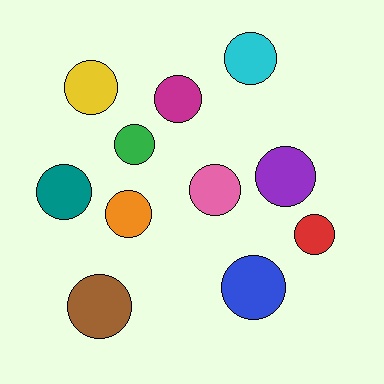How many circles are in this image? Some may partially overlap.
There are 11 circles.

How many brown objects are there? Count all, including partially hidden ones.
There is 1 brown object.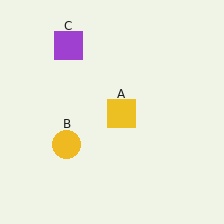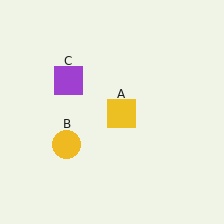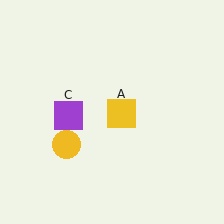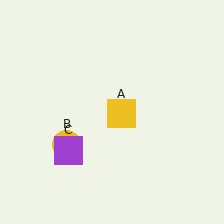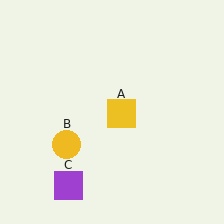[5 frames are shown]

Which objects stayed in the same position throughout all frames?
Yellow square (object A) and yellow circle (object B) remained stationary.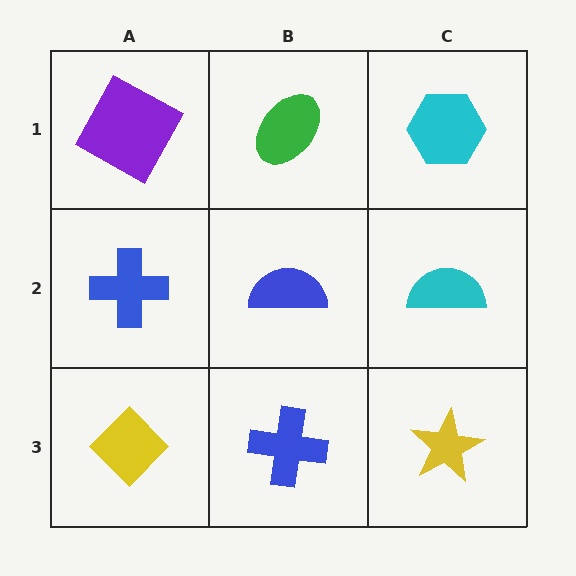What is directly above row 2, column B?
A green ellipse.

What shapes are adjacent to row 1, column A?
A blue cross (row 2, column A), a green ellipse (row 1, column B).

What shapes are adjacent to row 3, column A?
A blue cross (row 2, column A), a blue cross (row 3, column B).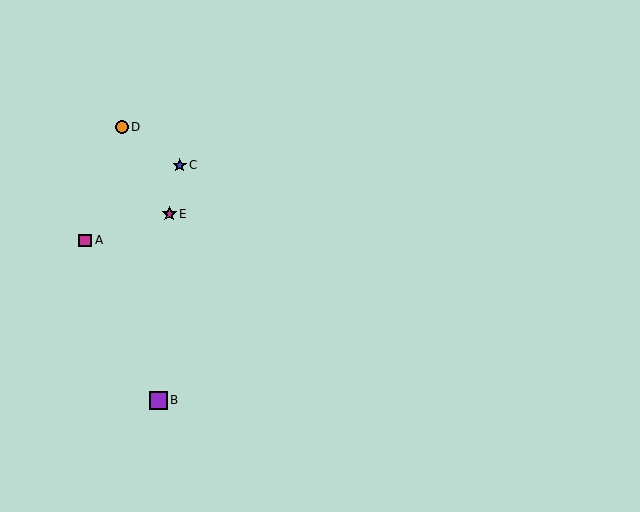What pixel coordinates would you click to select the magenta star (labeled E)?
Click at (169, 214) to select the magenta star E.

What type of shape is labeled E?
Shape E is a magenta star.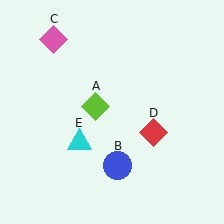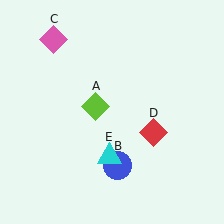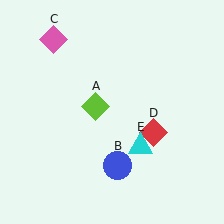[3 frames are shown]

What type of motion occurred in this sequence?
The cyan triangle (object E) rotated counterclockwise around the center of the scene.